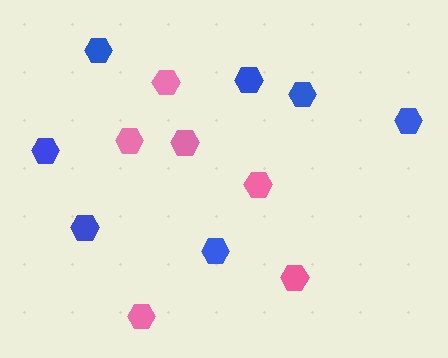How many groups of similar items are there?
There are 2 groups: one group of pink hexagons (6) and one group of blue hexagons (7).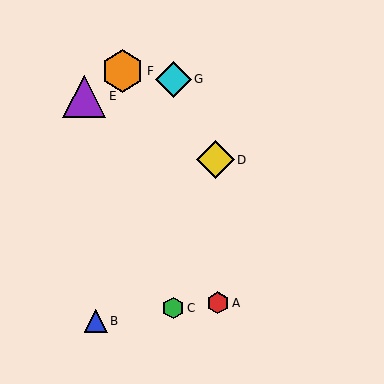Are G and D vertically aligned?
No, G is at x≈173 and D is at x≈215.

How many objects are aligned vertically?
2 objects (C, G) are aligned vertically.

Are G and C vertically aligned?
Yes, both are at x≈173.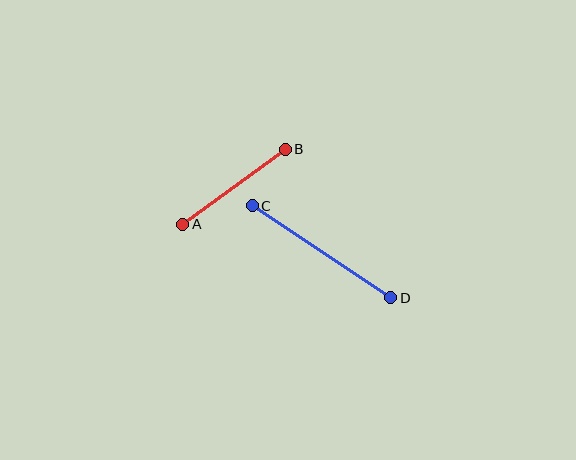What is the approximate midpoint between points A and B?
The midpoint is at approximately (234, 187) pixels.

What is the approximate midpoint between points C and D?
The midpoint is at approximately (322, 252) pixels.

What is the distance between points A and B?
The distance is approximately 127 pixels.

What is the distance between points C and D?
The distance is approximately 166 pixels.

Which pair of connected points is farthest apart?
Points C and D are farthest apart.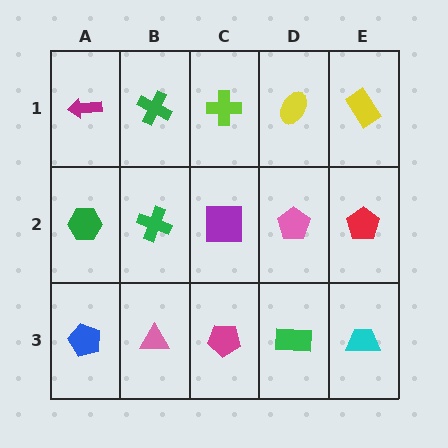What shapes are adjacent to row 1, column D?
A pink pentagon (row 2, column D), a lime cross (row 1, column C), a yellow rectangle (row 1, column E).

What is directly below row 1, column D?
A pink pentagon.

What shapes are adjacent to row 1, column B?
A green cross (row 2, column B), a magenta arrow (row 1, column A), a lime cross (row 1, column C).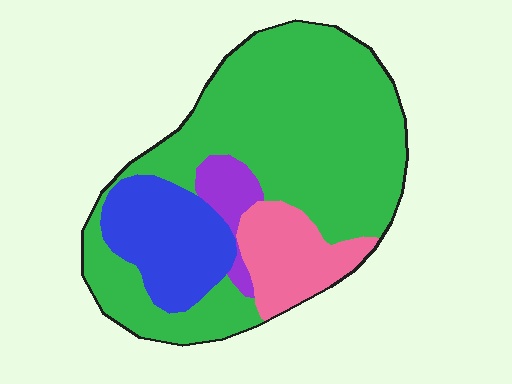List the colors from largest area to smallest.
From largest to smallest: green, blue, pink, purple.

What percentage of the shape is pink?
Pink takes up about one eighth (1/8) of the shape.